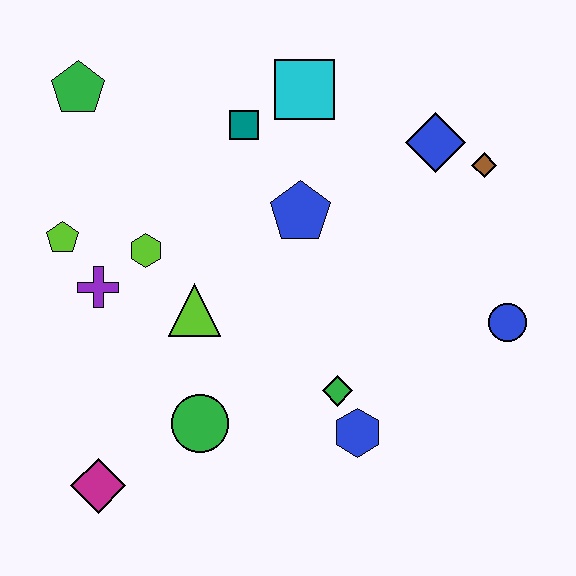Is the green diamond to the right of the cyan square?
Yes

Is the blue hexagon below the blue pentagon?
Yes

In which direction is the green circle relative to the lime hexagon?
The green circle is below the lime hexagon.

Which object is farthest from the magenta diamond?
The brown diamond is farthest from the magenta diamond.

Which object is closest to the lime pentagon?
The purple cross is closest to the lime pentagon.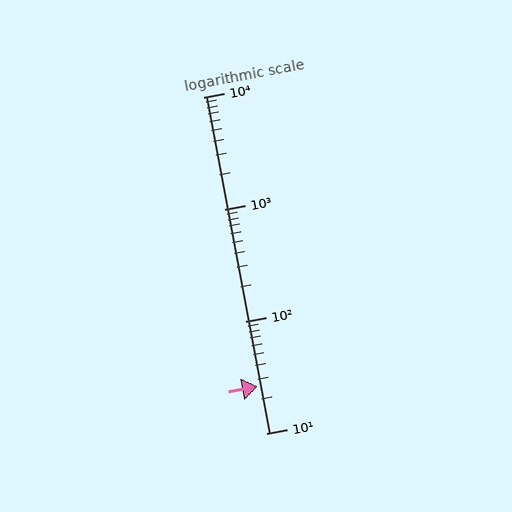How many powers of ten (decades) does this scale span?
The scale spans 3 decades, from 10 to 10000.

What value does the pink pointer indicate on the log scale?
The pointer indicates approximately 26.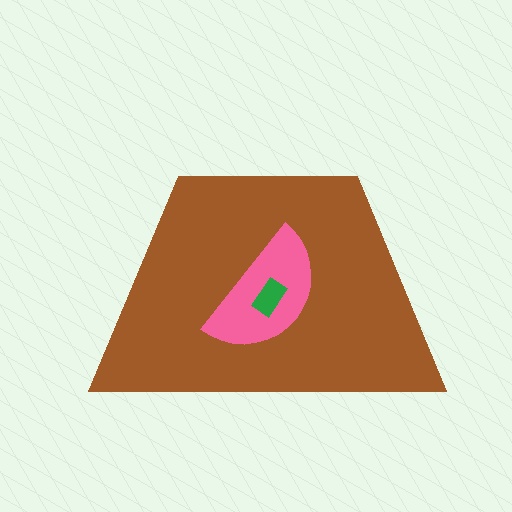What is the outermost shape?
The brown trapezoid.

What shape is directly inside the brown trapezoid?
The pink semicircle.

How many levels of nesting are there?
3.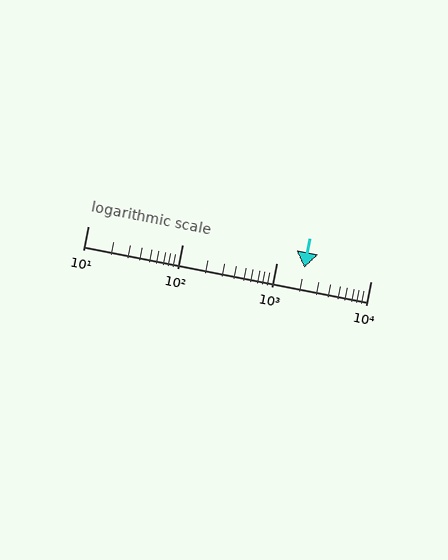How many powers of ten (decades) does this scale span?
The scale spans 3 decades, from 10 to 10000.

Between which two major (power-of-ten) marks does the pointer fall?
The pointer is between 1000 and 10000.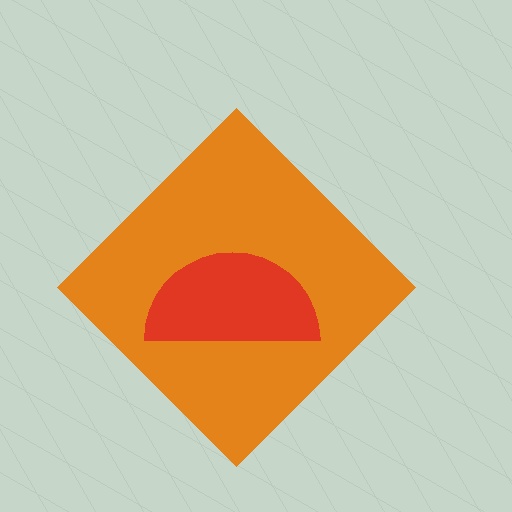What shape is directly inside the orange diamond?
The red semicircle.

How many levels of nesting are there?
2.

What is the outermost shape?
The orange diamond.